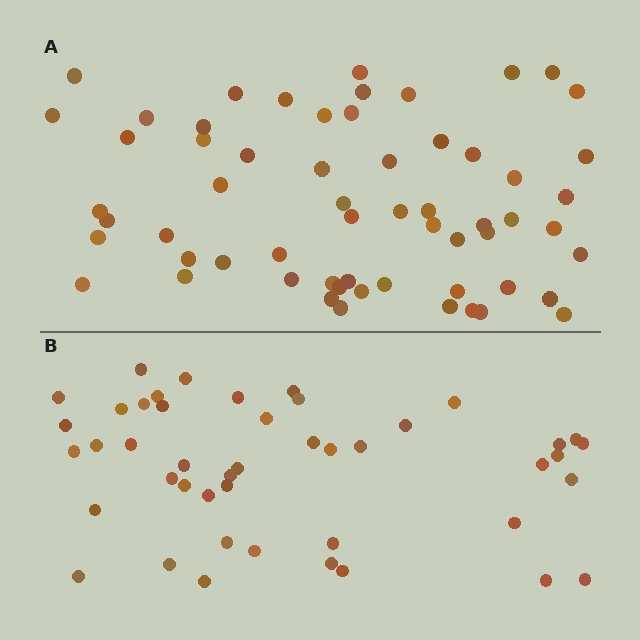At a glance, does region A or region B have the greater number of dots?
Region A (the top region) has more dots.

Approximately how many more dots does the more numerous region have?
Region A has approximately 15 more dots than region B.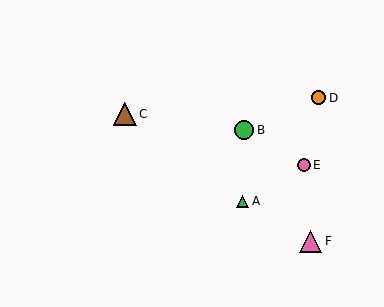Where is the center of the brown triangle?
The center of the brown triangle is at (125, 114).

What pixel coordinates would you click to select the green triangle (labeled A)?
Click at (242, 201) to select the green triangle A.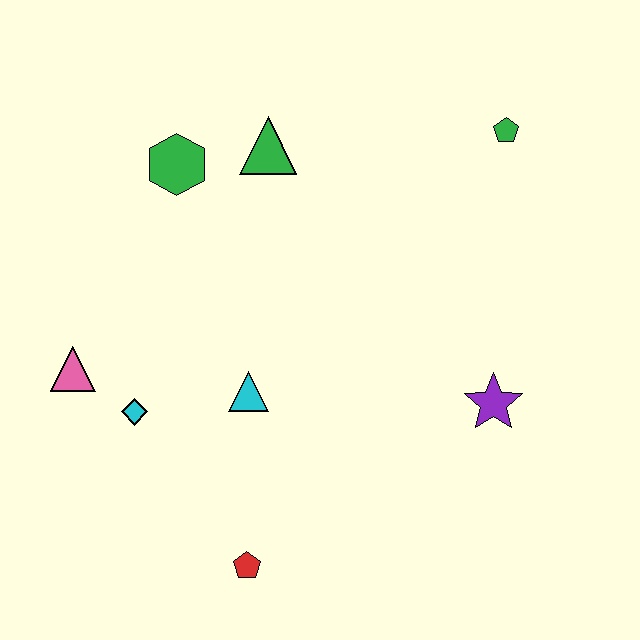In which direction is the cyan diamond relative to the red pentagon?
The cyan diamond is above the red pentagon.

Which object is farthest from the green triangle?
The red pentagon is farthest from the green triangle.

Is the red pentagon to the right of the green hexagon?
Yes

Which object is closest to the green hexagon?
The green triangle is closest to the green hexagon.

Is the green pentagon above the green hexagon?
Yes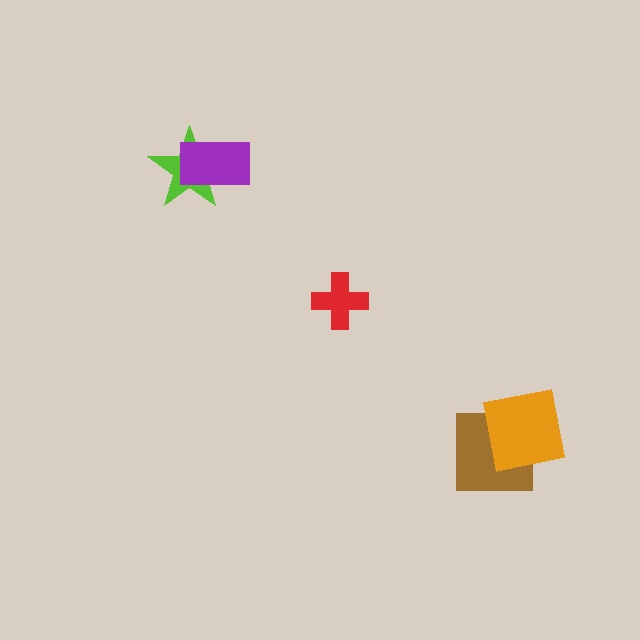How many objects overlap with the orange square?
1 object overlaps with the orange square.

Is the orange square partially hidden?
No, no other shape covers it.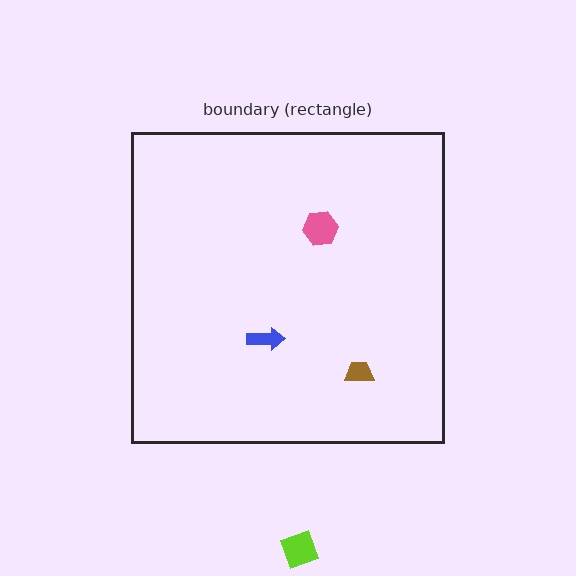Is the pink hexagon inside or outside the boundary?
Inside.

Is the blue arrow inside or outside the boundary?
Inside.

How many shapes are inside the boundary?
3 inside, 1 outside.